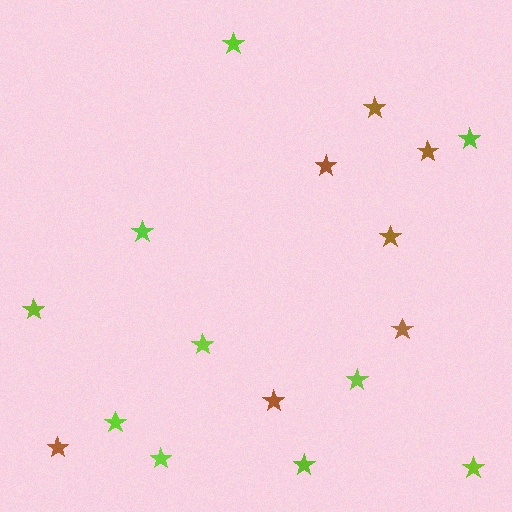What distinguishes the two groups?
There are 2 groups: one group of brown stars (7) and one group of lime stars (10).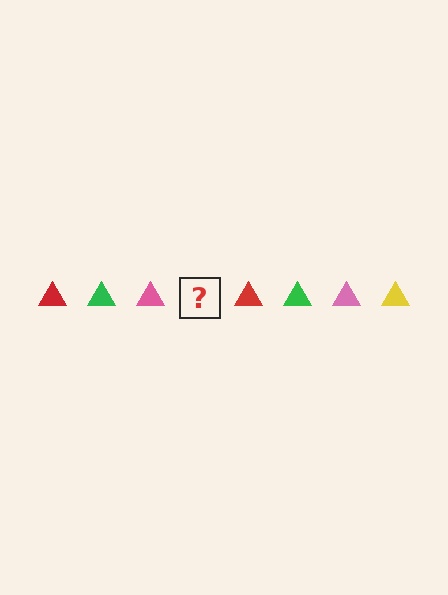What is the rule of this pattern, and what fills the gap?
The rule is that the pattern cycles through red, green, pink, yellow triangles. The gap should be filled with a yellow triangle.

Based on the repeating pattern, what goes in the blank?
The blank should be a yellow triangle.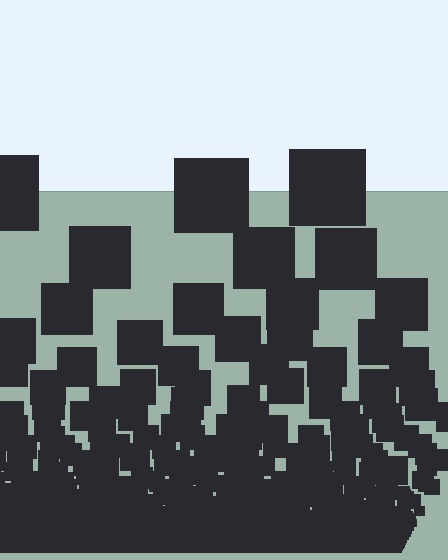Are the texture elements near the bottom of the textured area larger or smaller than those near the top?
Smaller. The gradient is inverted — elements near the bottom are smaller and denser.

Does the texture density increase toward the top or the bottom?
Density increases toward the bottom.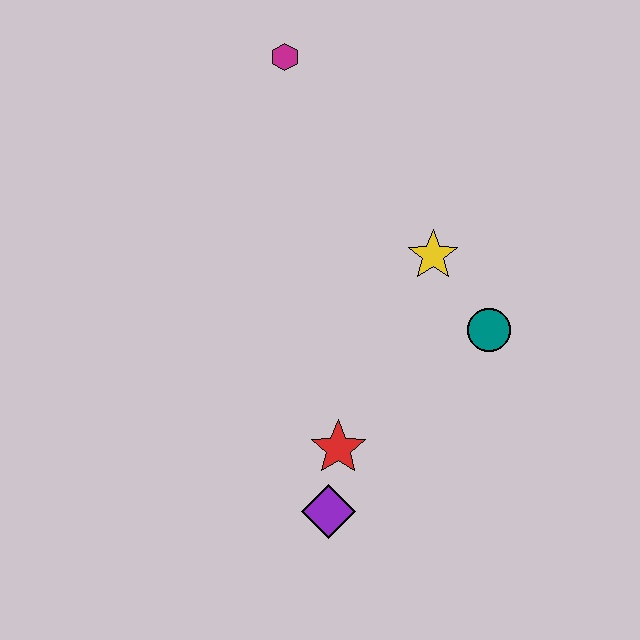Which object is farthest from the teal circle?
The magenta hexagon is farthest from the teal circle.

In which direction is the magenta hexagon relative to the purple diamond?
The magenta hexagon is above the purple diamond.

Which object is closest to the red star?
The purple diamond is closest to the red star.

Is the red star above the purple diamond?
Yes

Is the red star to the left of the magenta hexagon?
No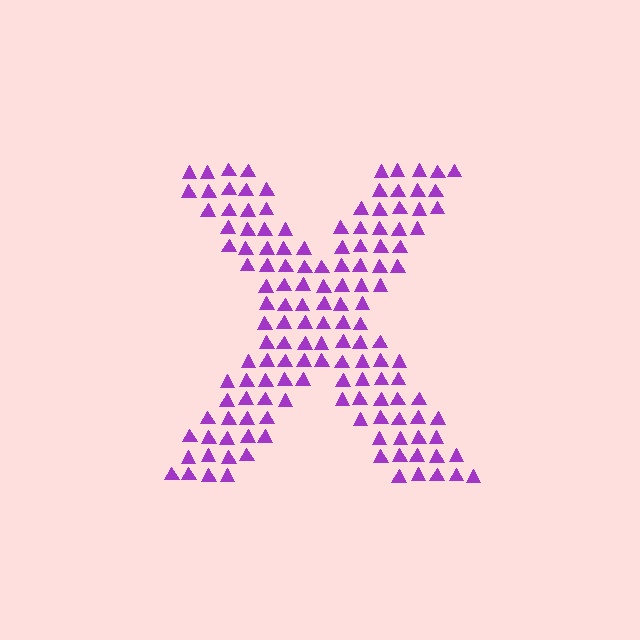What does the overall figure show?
The overall figure shows the letter X.